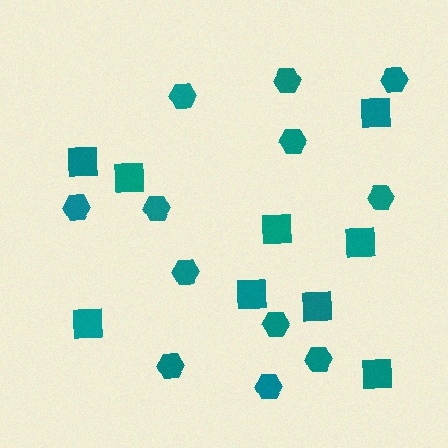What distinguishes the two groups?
There are 2 groups: one group of squares (9) and one group of hexagons (12).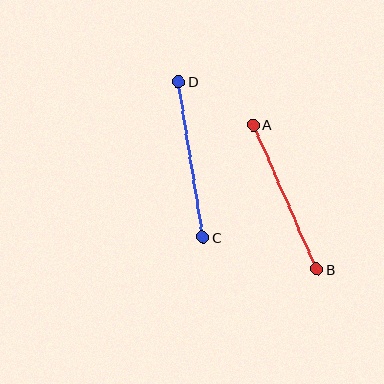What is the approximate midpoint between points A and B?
The midpoint is at approximately (285, 197) pixels.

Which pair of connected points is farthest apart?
Points C and D are farthest apart.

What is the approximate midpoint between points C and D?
The midpoint is at approximately (191, 159) pixels.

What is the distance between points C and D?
The distance is approximately 158 pixels.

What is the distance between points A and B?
The distance is approximately 158 pixels.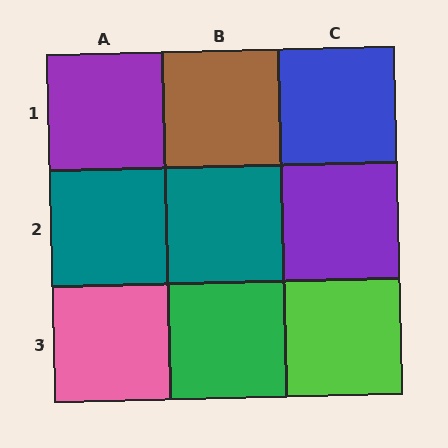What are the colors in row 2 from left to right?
Teal, teal, purple.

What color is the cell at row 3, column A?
Pink.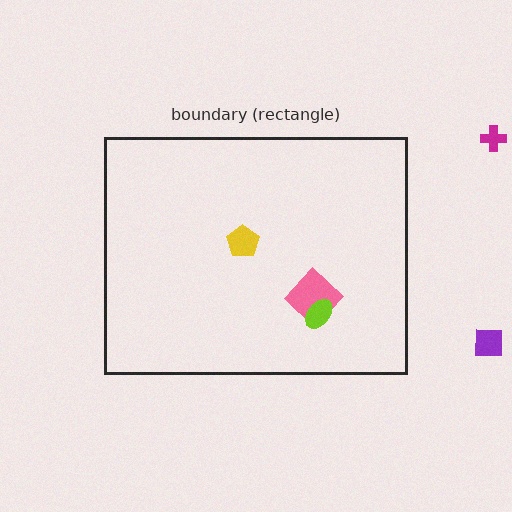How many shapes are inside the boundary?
3 inside, 2 outside.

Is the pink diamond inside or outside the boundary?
Inside.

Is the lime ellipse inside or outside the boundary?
Inside.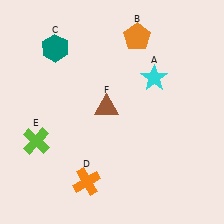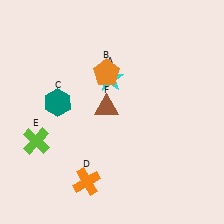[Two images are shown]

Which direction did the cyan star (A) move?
The cyan star (A) moved left.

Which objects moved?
The objects that moved are: the cyan star (A), the orange pentagon (B), the teal hexagon (C).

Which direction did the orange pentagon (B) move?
The orange pentagon (B) moved down.